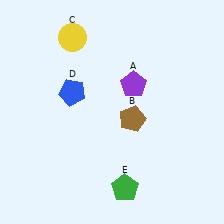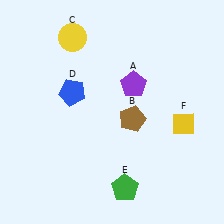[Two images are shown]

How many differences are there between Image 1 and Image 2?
There is 1 difference between the two images.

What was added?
A yellow diamond (F) was added in Image 2.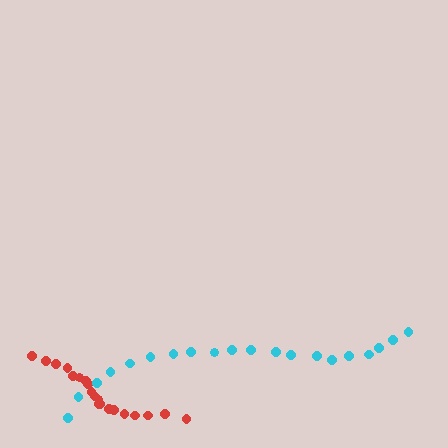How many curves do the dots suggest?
There are 2 distinct paths.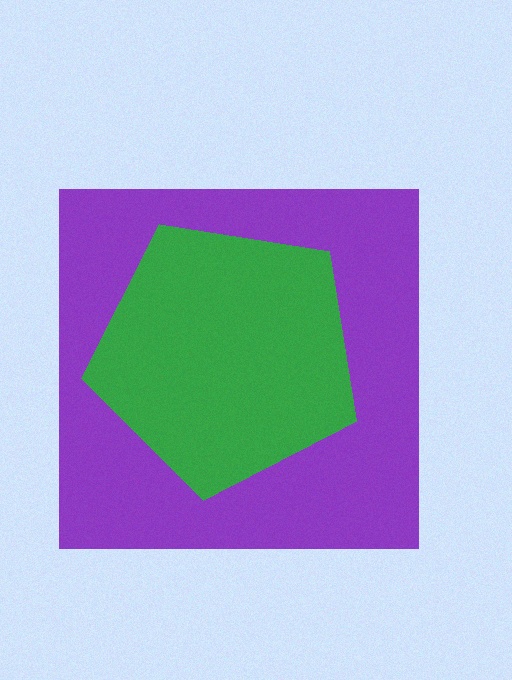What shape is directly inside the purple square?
The green pentagon.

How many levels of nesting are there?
2.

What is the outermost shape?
The purple square.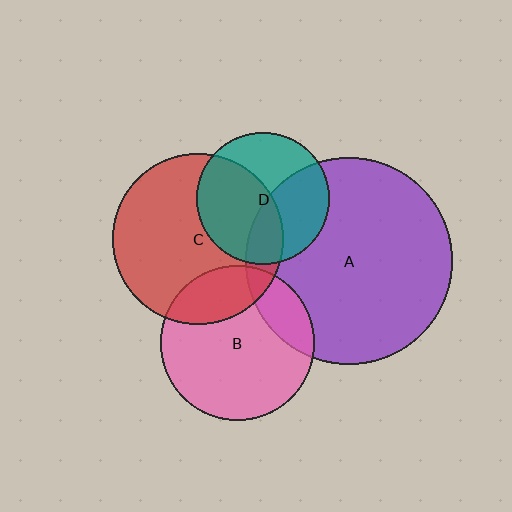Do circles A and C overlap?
Yes.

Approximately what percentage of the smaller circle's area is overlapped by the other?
Approximately 10%.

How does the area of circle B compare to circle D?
Approximately 1.4 times.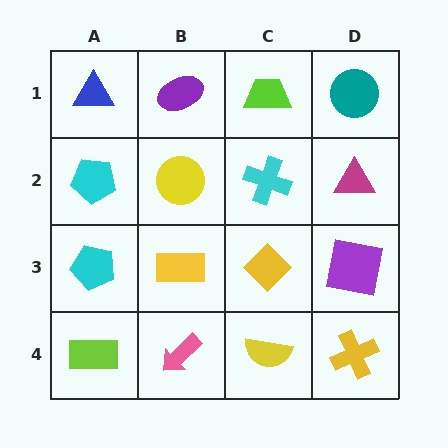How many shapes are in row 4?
4 shapes.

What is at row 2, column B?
A yellow circle.